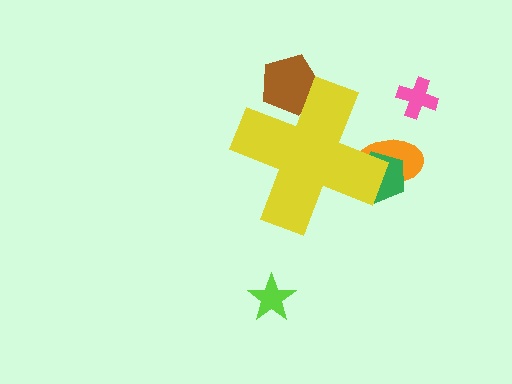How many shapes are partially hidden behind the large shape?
3 shapes are partially hidden.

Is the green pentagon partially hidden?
Yes, the green pentagon is partially hidden behind the yellow cross.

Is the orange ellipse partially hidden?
Yes, the orange ellipse is partially hidden behind the yellow cross.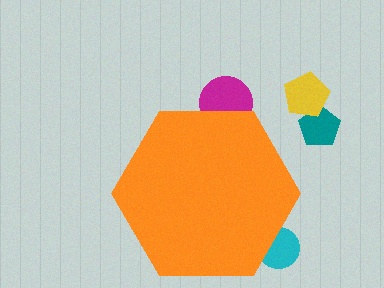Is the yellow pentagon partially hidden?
No, the yellow pentagon is fully visible.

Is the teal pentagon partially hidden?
No, the teal pentagon is fully visible.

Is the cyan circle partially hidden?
Yes, the cyan circle is partially hidden behind the orange hexagon.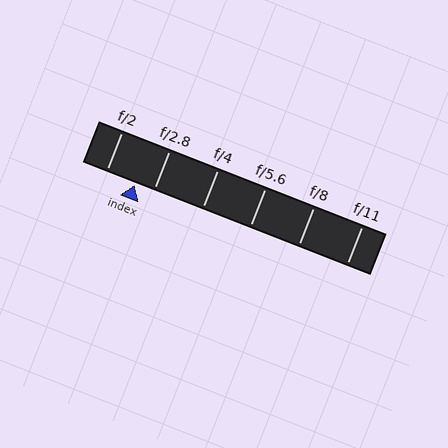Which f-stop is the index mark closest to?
The index mark is closest to f/2.8.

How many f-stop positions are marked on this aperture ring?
There are 6 f-stop positions marked.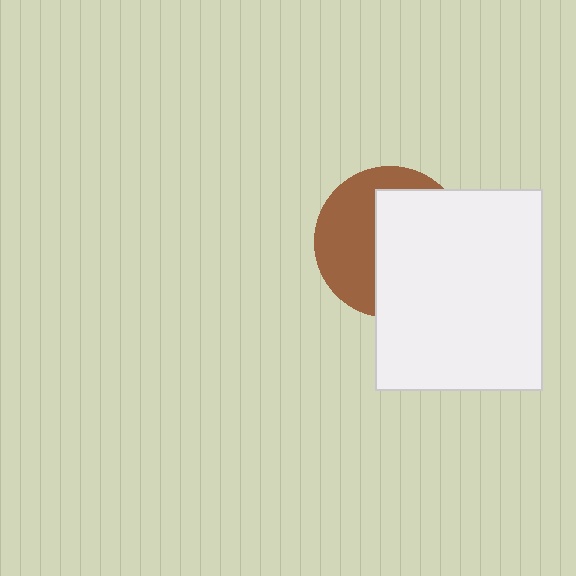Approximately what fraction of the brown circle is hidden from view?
Roughly 55% of the brown circle is hidden behind the white rectangle.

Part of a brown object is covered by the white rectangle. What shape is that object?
It is a circle.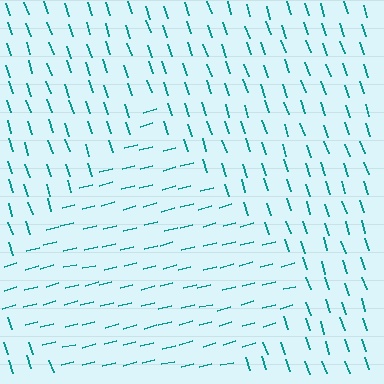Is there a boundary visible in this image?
Yes, there is a texture boundary formed by a change in line orientation.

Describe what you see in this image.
The image is filled with small teal line segments. A diamond region in the image has lines oriented differently from the surrounding lines, creating a visible texture boundary.